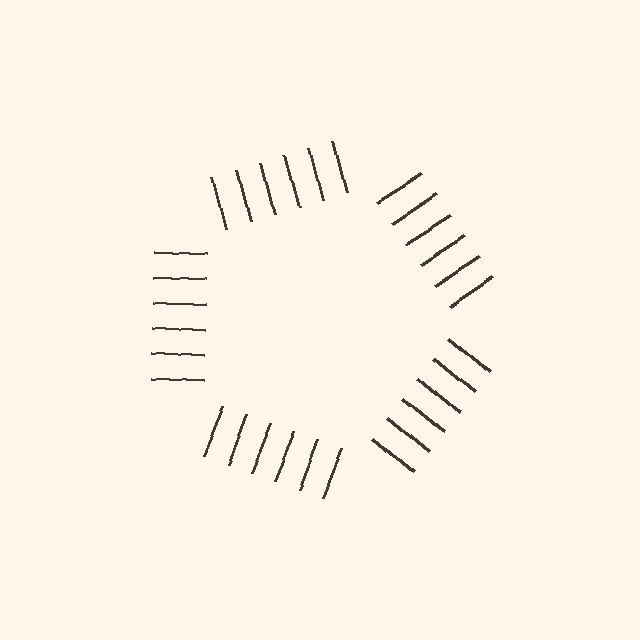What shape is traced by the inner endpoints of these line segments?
An illusory pentagon — the line segments terminate on its edges but no continuous stroke is drawn.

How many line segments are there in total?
30 — 6 along each of the 5 edges.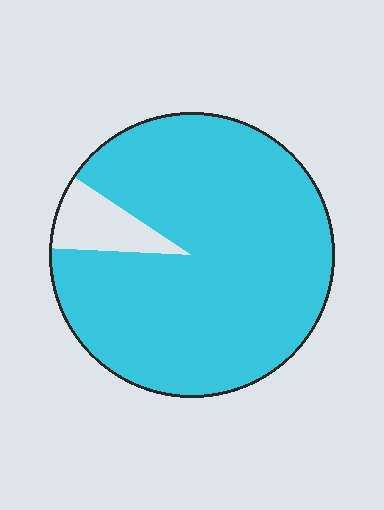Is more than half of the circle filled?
Yes.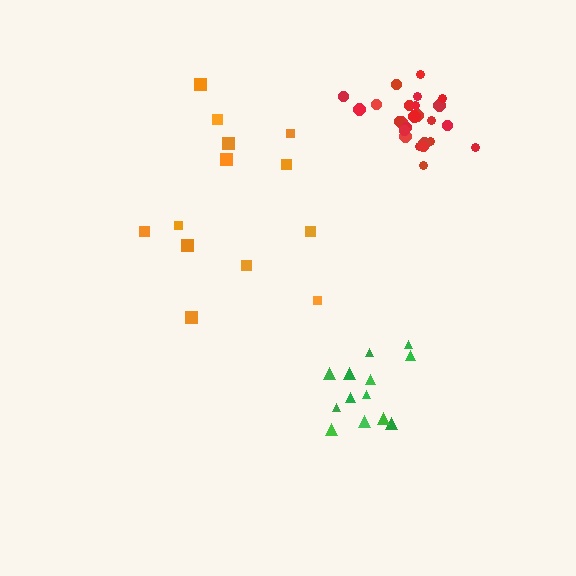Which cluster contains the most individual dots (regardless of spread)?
Red (26).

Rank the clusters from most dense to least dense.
red, green, orange.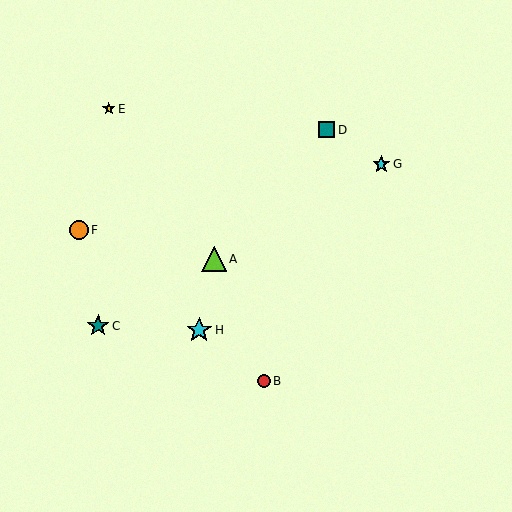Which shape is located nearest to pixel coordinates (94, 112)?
The yellow star (labeled E) at (109, 109) is nearest to that location.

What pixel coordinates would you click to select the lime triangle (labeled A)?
Click at (214, 259) to select the lime triangle A.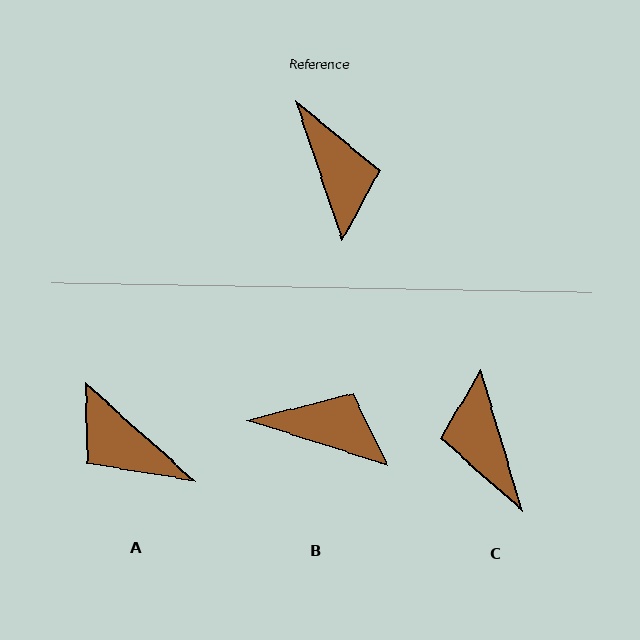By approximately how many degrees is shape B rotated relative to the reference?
Approximately 54 degrees counter-clockwise.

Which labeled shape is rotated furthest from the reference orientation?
C, about 178 degrees away.